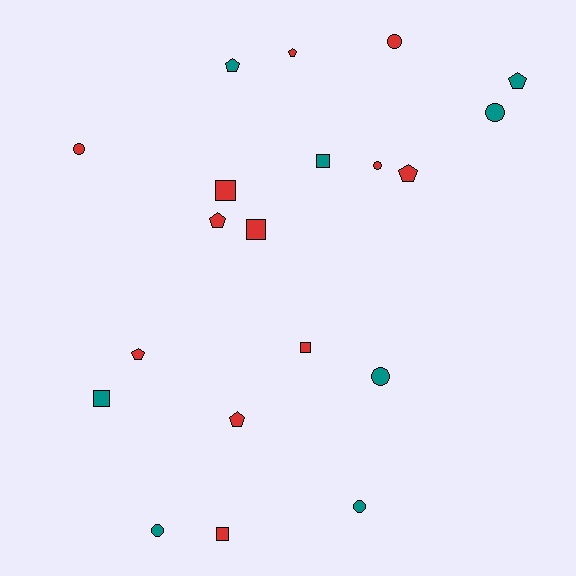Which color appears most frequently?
Red, with 12 objects.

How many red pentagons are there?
There are 5 red pentagons.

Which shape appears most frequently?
Circle, with 7 objects.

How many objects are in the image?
There are 20 objects.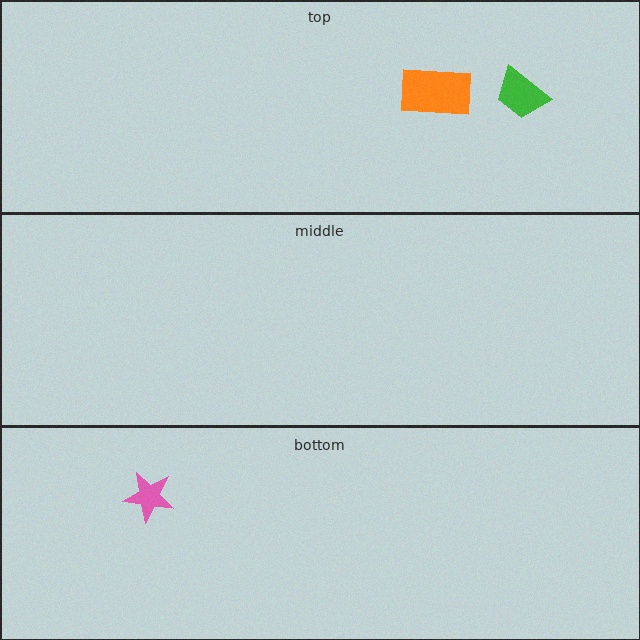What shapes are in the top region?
The green trapezoid, the orange rectangle.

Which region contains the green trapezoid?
The top region.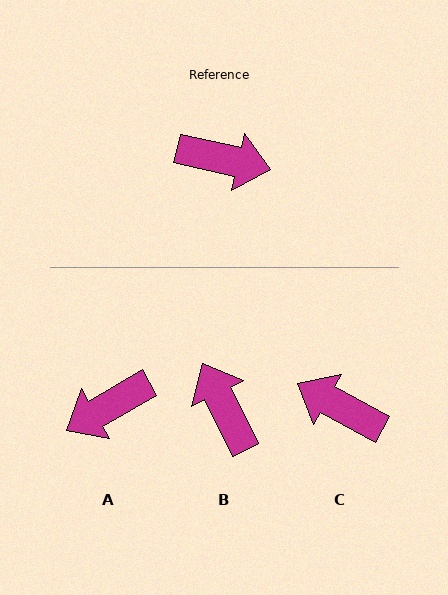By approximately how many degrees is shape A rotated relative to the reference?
Approximately 138 degrees clockwise.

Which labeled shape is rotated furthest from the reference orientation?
C, about 164 degrees away.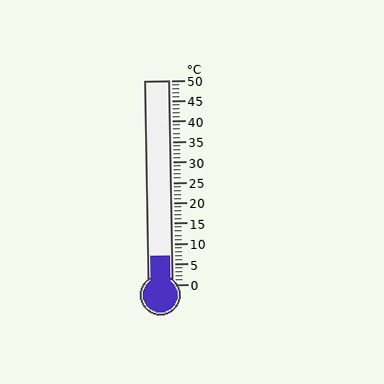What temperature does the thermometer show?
The thermometer shows approximately 7°C.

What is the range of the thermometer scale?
The thermometer scale ranges from 0°C to 50°C.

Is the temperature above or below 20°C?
The temperature is below 20°C.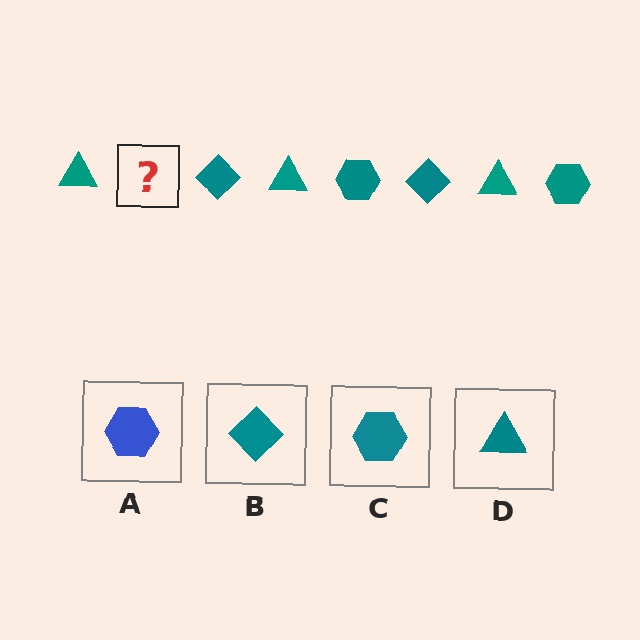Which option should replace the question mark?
Option C.